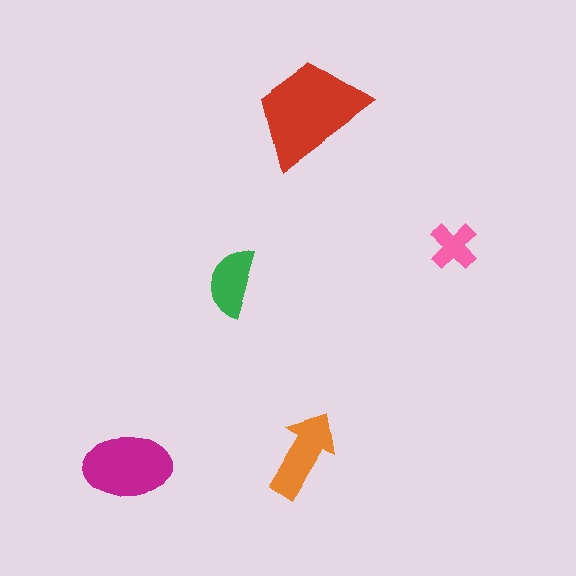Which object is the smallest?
The pink cross.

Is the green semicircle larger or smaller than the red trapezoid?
Smaller.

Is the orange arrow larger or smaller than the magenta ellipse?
Smaller.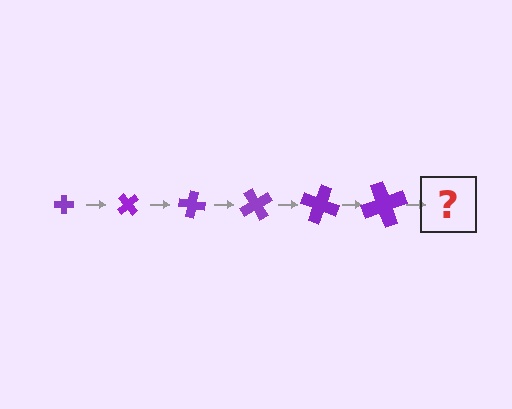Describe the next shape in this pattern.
It should be a cross, larger than the previous one and rotated 300 degrees from the start.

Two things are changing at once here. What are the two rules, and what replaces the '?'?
The two rules are that the cross grows larger each step and it rotates 50 degrees each step. The '?' should be a cross, larger than the previous one and rotated 300 degrees from the start.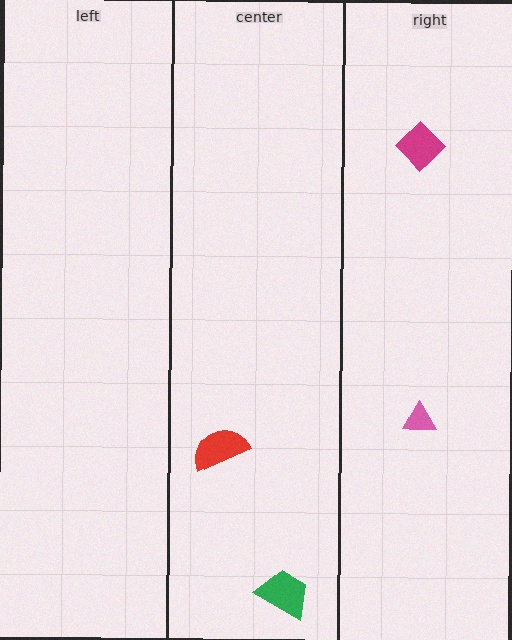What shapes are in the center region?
The green trapezoid, the red semicircle.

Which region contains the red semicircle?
The center region.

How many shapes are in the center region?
2.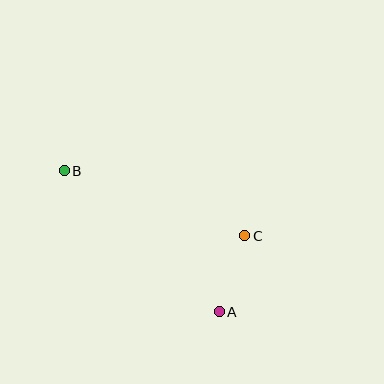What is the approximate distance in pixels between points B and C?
The distance between B and C is approximately 192 pixels.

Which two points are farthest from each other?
Points A and B are farthest from each other.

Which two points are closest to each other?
Points A and C are closest to each other.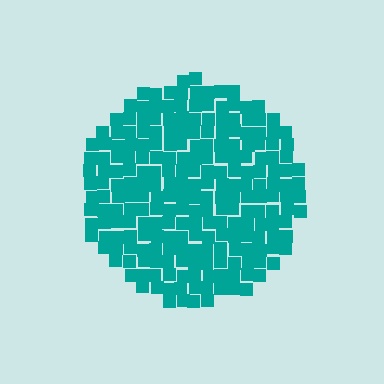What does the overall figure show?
The overall figure shows a circle.